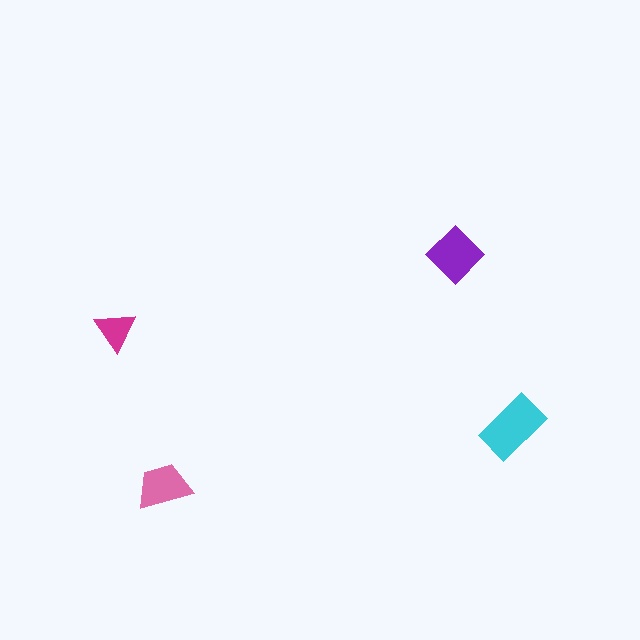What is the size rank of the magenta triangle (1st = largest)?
4th.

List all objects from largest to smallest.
The cyan rectangle, the purple diamond, the pink trapezoid, the magenta triangle.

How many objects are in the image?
There are 4 objects in the image.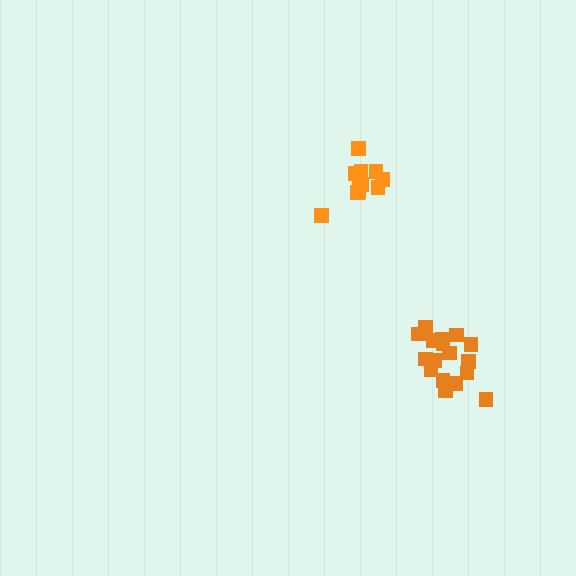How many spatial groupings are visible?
There are 2 spatial groupings.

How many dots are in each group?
Group 1: 17 dots, Group 2: 11 dots (28 total).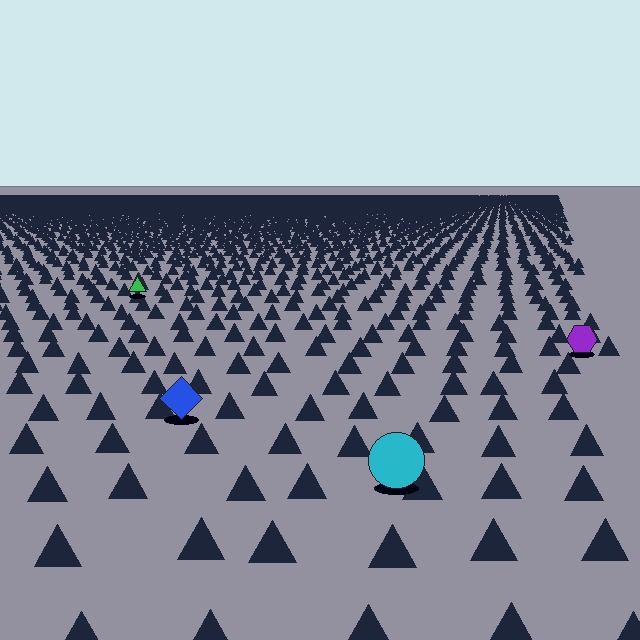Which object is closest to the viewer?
The cyan circle is closest. The texture marks near it are larger and more spread out.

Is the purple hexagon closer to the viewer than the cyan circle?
No. The cyan circle is closer — you can tell from the texture gradient: the ground texture is coarser near it.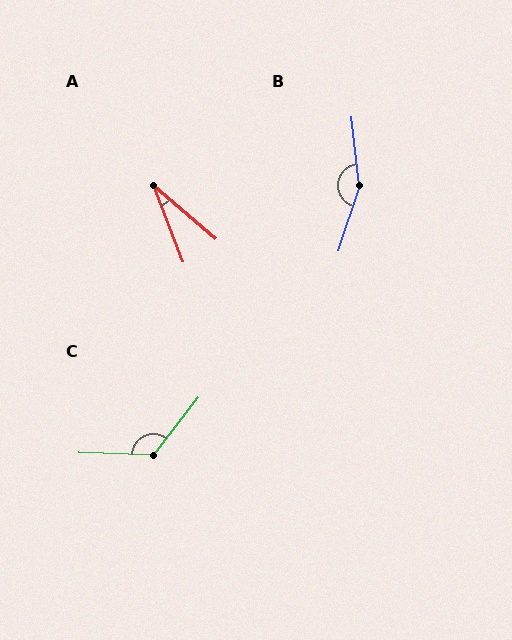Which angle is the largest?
B, at approximately 156 degrees.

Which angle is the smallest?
A, at approximately 28 degrees.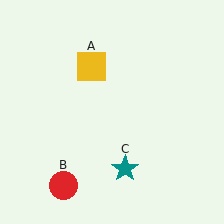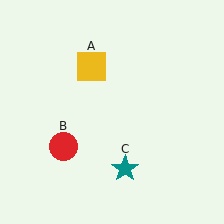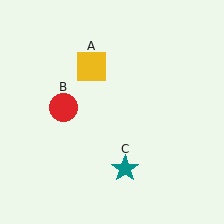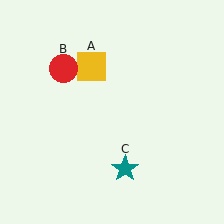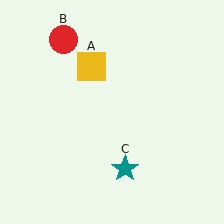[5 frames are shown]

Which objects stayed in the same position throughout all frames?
Yellow square (object A) and teal star (object C) remained stationary.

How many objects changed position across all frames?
1 object changed position: red circle (object B).